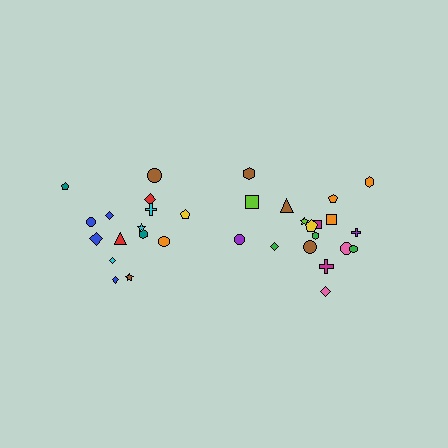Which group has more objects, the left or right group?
The right group.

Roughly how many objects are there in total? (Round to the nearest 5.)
Roughly 35 objects in total.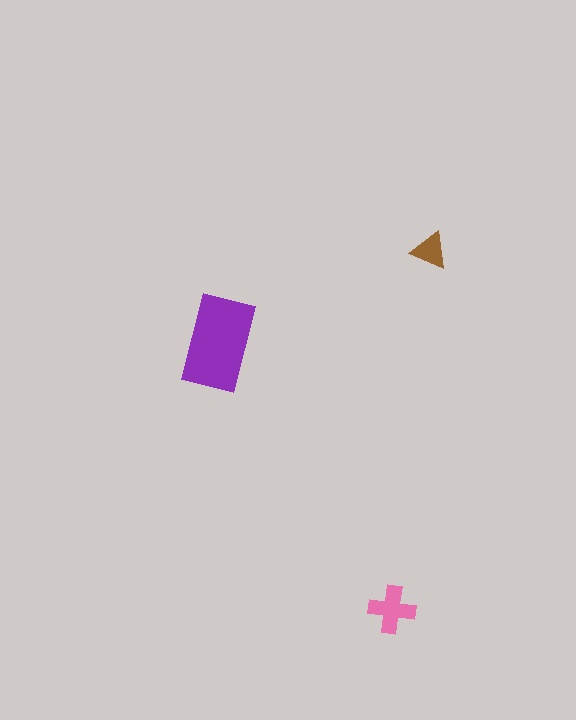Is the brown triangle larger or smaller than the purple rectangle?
Smaller.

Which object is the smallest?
The brown triangle.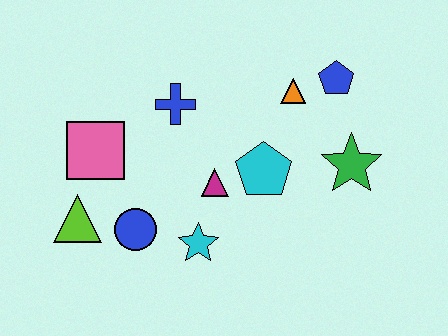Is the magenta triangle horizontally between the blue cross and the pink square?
No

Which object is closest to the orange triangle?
The blue pentagon is closest to the orange triangle.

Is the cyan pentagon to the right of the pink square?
Yes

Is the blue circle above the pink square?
No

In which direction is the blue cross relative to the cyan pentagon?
The blue cross is to the left of the cyan pentagon.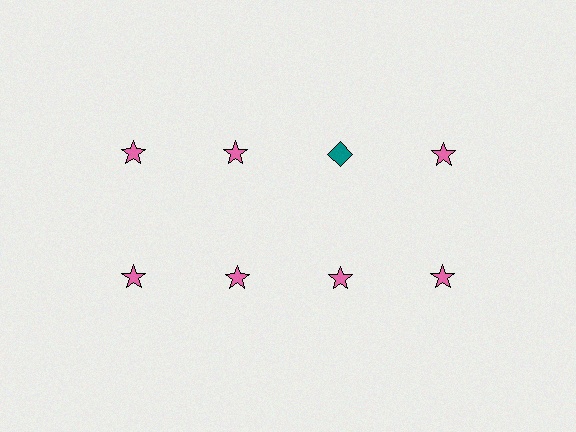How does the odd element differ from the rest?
It differs in both color (teal instead of pink) and shape (diamond instead of star).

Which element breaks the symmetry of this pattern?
The teal diamond in the top row, center column breaks the symmetry. All other shapes are pink stars.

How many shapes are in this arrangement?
There are 8 shapes arranged in a grid pattern.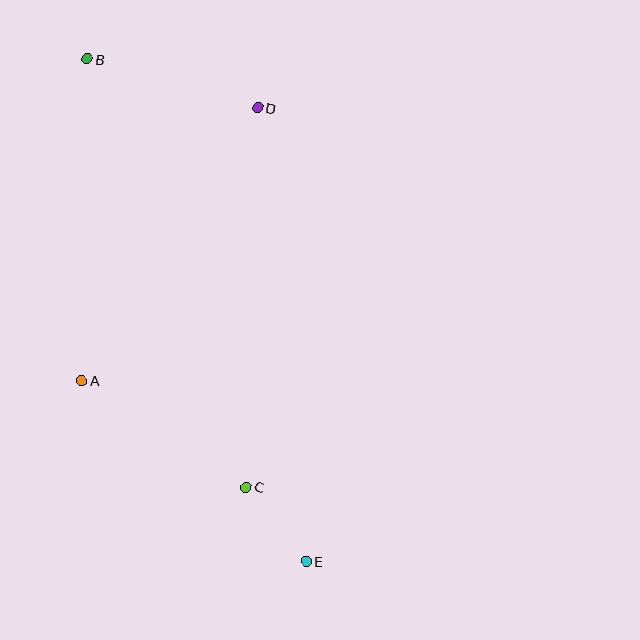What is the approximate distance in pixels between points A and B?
The distance between A and B is approximately 322 pixels.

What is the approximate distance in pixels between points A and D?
The distance between A and D is approximately 325 pixels.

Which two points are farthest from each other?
Points B and E are farthest from each other.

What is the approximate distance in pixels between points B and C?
The distance between B and C is approximately 457 pixels.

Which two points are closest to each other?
Points C and E are closest to each other.